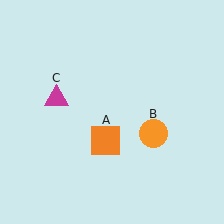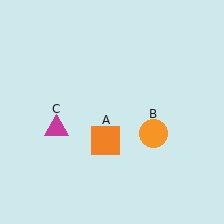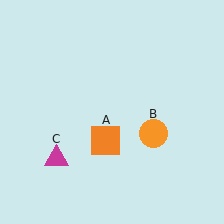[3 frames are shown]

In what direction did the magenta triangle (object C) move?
The magenta triangle (object C) moved down.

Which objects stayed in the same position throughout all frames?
Orange square (object A) and orange circle (object B) remained stationary.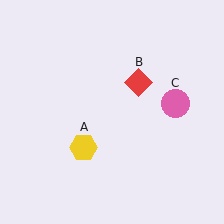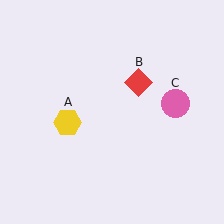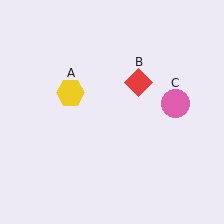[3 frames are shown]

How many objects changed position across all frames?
1 object changed position: yellow hexagon (object A).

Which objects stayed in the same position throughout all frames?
Red diamond (object B) and pink circle (object C) remained stationary.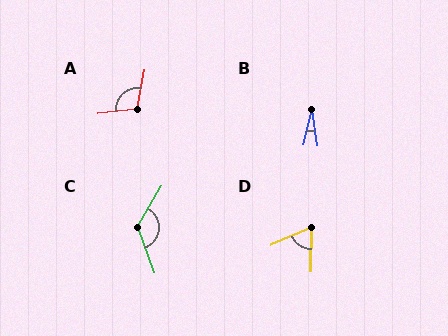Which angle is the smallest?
B, at approximately 22 degrees.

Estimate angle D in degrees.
Approximately 66 degrees.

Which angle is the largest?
C, at approximately 128 degrees.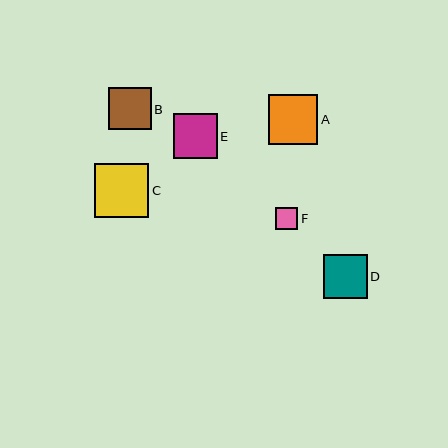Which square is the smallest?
Square F is the smallest with a size of approximately 23 pixels.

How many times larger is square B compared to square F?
Square B is approximately 1.9 times the size of square F.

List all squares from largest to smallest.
From largest to smallest: C, A, D, E, B, F.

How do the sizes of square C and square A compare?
Square C and square A are approximately the same size.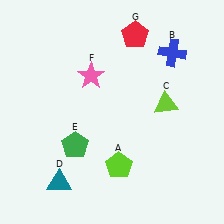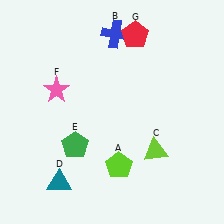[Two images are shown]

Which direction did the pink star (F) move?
The pink star (F) moved left.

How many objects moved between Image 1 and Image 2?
3 objects moved between the two images.